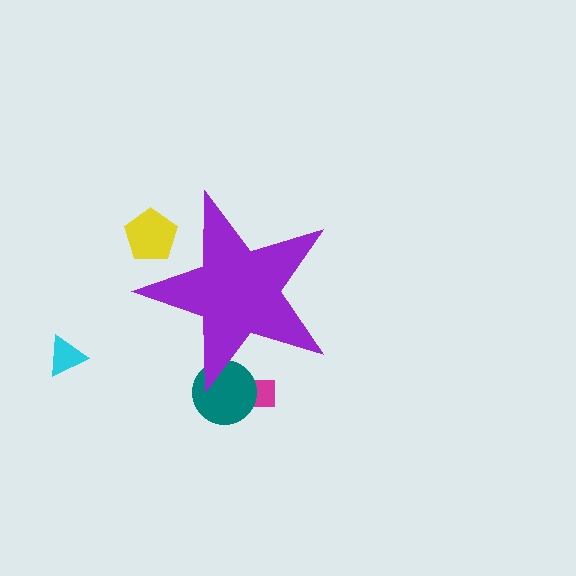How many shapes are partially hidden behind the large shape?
3 shapes are partially hidden.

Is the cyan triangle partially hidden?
No, the cyan triangle is fully visible.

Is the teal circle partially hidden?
Yes, the teal circle is partially hidden behind the purple star.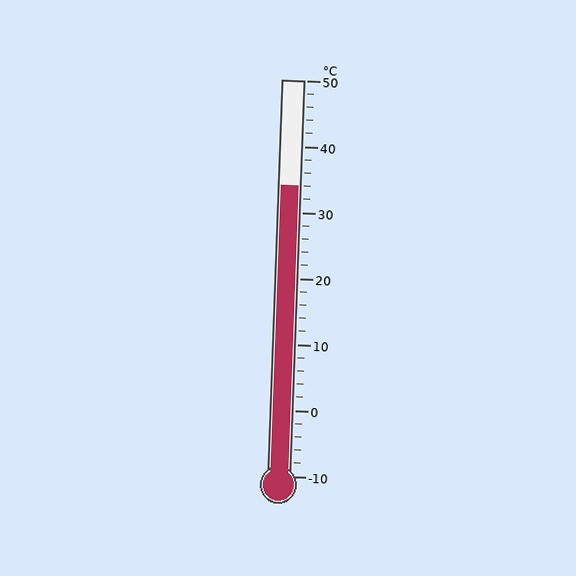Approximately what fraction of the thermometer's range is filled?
The thermometer is filled to approximately 75% of its range.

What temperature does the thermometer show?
The thermometer shows approximately 34°C.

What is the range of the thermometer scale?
The thermometer scale ranges from -10°C to 50°C.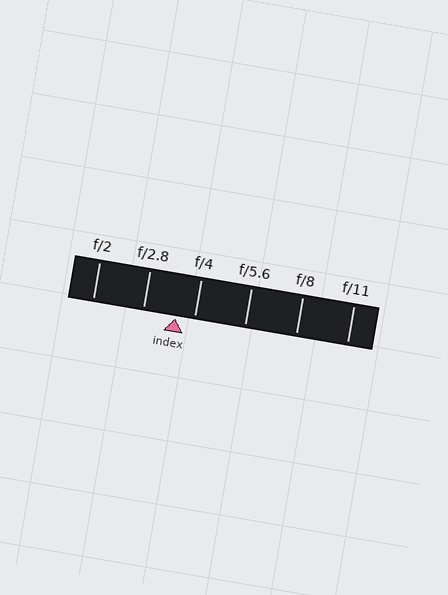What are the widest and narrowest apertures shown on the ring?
The widest aperture shown is f/2 and the narrowest is f/11.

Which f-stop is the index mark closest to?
The index mark is closest to f/4.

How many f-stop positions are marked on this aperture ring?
There are 6 f-stop positions marked.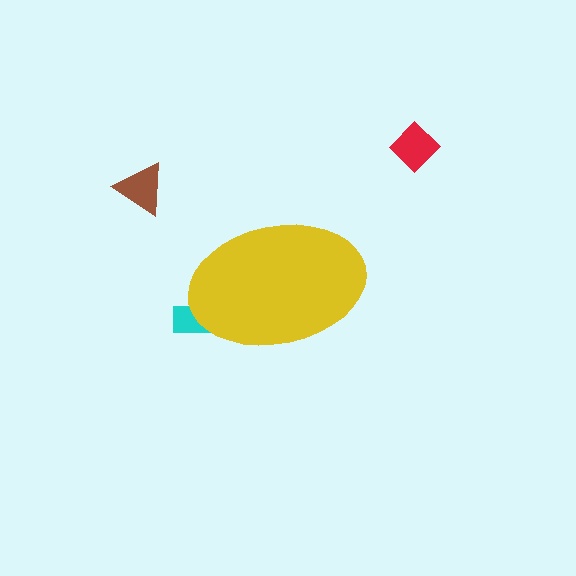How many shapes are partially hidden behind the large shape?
1 shape is partially hidden.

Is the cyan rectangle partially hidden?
Yes, the cyan rectangle is partially hidden behind the yellow ellipse.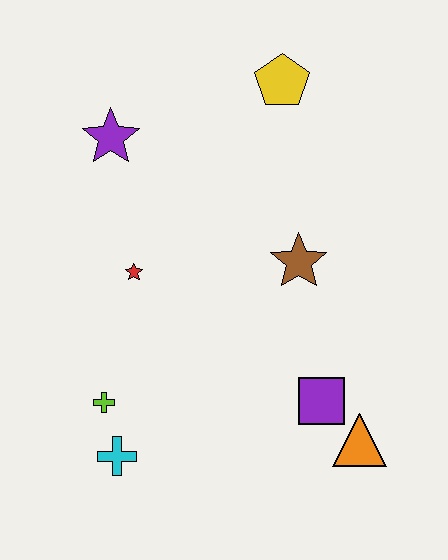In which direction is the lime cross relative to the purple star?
The lime cross is below the purple star.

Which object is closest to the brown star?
The purple square is closest to the brown star.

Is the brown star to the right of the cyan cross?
Yes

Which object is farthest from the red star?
The orange triangle is farthest from the red star.